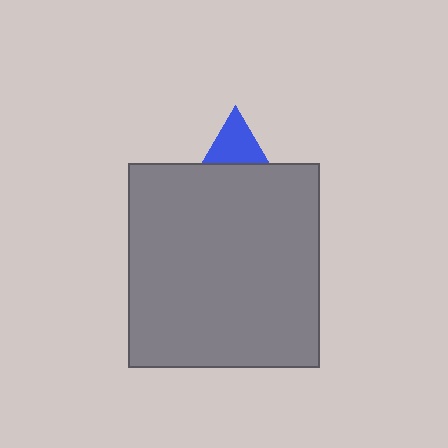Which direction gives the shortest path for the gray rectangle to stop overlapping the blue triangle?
Moving down gives the shortest separation.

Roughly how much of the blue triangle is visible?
A small part of it is visible (roughly 40%).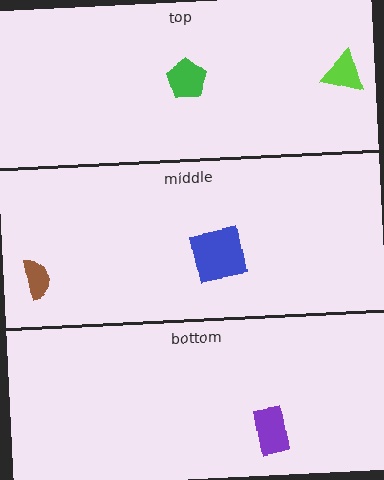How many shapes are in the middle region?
2.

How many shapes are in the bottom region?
1.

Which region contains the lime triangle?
The top region.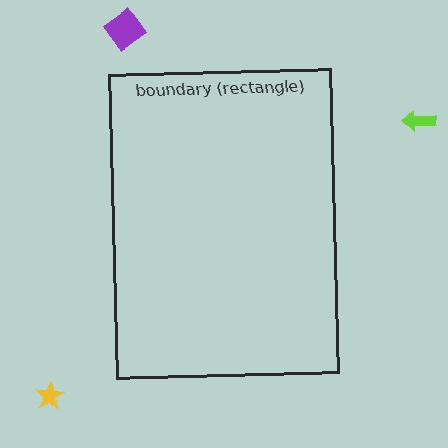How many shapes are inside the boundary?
0 inside, 3 outside.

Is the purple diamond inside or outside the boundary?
Outside.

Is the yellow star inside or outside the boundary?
Outside.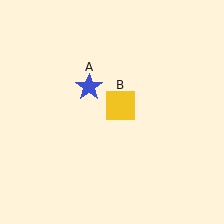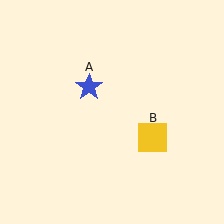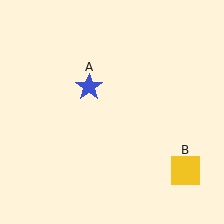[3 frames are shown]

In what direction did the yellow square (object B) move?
The yellow square (object B) moved down and to the right.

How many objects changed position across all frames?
1 object changed position: yellow square (object B).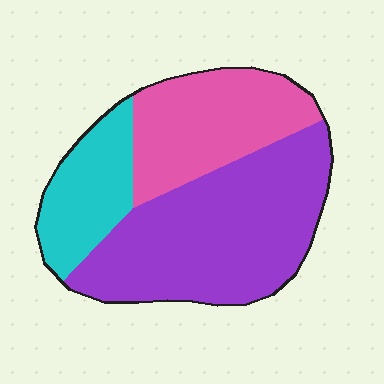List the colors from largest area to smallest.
From largest to smallest: purple, pink, cyan.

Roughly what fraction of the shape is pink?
Pink takes up about one third (1/3) of the shape.